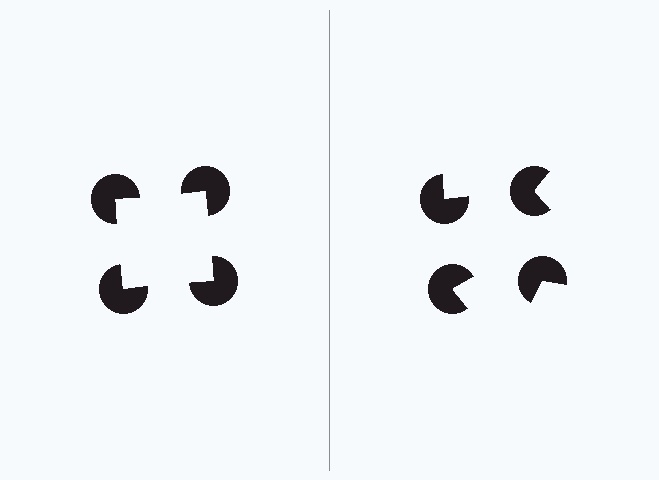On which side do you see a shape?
An illusory square appears on the left side. On the right side the wedge cuts are rotated, so no coherent shape forms.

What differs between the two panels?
The pac-man discs are positioned identically on both sides; only the wedge orientations differ. On the left they align to a square; on the right they are misaligned.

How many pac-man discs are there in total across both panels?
8 — 4 on each side.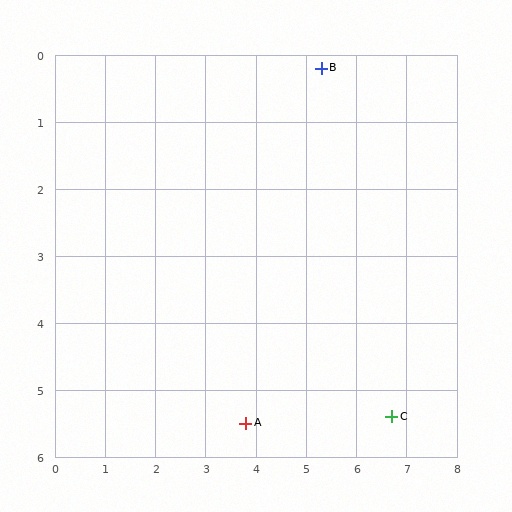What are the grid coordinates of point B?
Point B is at approximately (5.3, 0.2).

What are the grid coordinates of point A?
Point A is at approximately (3.8, 5.5).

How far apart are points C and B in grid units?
Points C and B are about 5.4 grid units apart.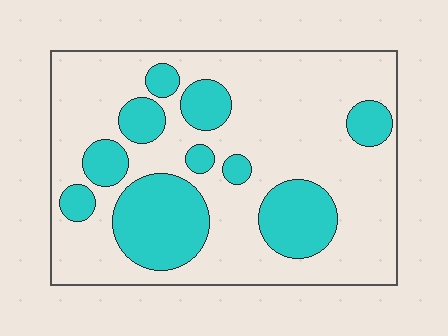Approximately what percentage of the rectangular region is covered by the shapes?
Approximately 30%.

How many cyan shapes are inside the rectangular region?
10.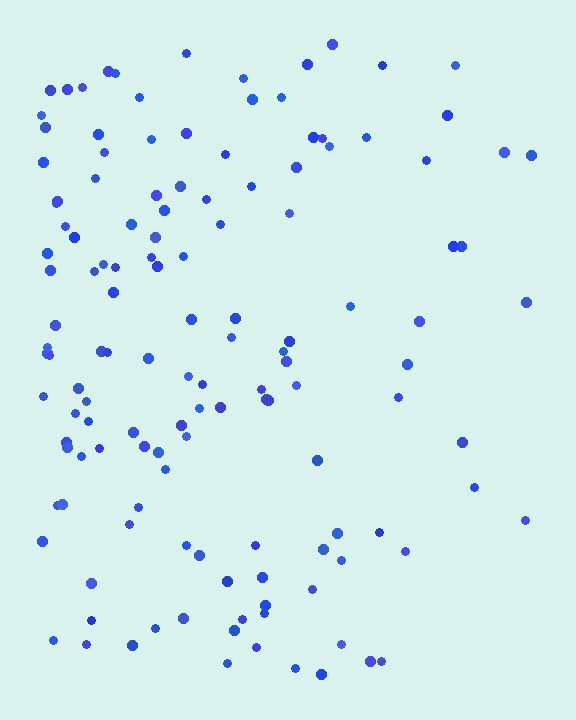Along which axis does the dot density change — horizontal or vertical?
Horizontal.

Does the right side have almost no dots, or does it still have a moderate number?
Still a moderate number, just noticeably fewer than the left.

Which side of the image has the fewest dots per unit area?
The right.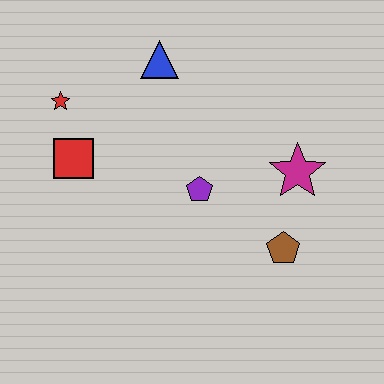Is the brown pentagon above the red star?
No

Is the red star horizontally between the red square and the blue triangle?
No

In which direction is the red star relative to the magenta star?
The red star is to the left of the magenta star.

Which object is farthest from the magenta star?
The red star is farthest from the magenta star.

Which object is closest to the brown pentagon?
The magenta star is closest to the brown pentagon.